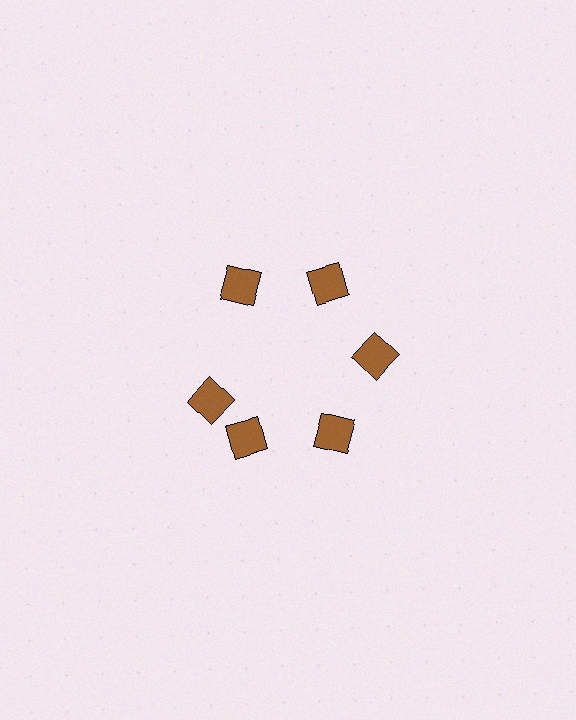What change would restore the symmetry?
The symmetry would be restored by rotating it back into even spacing with its neighbors so that all 6 diamonds sit at equal angles and equal distance from the center.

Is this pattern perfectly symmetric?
No. The 6 brown diamonds are arranged in a ring, but one element near the 9 o'clock position is rotated out of alignment along the ring, breaking the 6-fold rotational symmetry.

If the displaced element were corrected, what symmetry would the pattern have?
It would have 6-fold rotational symmetry — the pattern would map onto itself every 60 degrees.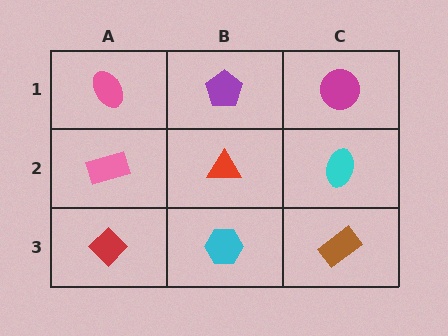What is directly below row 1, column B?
A red triangle.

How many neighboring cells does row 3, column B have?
3.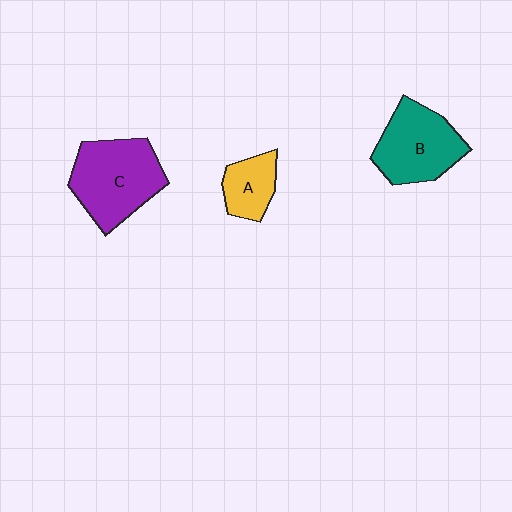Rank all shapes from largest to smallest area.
From largest to smallest: C (purple), B (teal), A (yellow).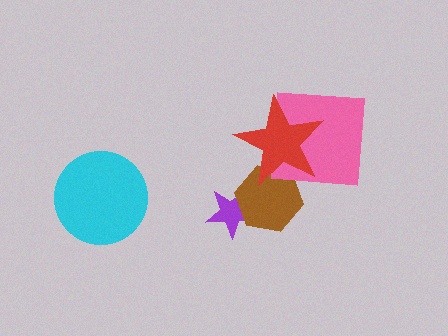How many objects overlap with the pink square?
1 object overlaps with the pink square.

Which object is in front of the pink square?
The red star is in front of the pink square.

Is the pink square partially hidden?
Yes, it is partially covered by another shape.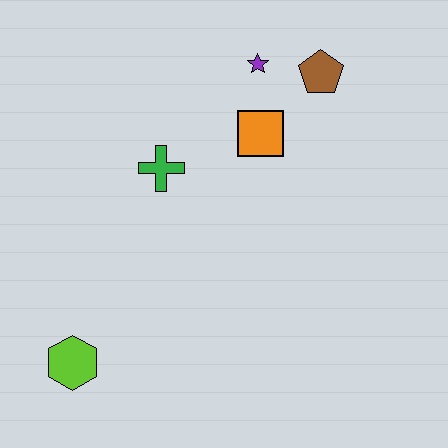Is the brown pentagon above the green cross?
Yes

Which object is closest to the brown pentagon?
The purple star is closest to the brown pentagon.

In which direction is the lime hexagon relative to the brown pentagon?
The lime hexagon is below the brown pentagon.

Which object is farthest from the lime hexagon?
The brown pentagon is farthest from the lime hexagon.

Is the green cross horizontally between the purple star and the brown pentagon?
No